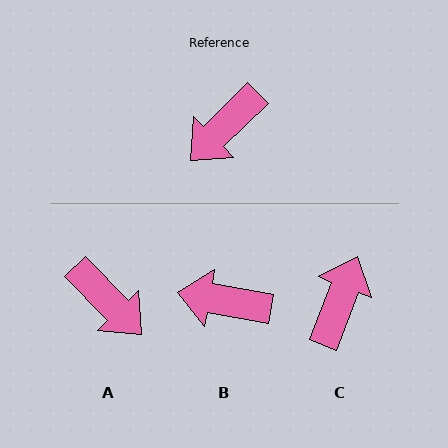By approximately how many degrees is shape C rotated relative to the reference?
Approximately 156 degrees clockwise.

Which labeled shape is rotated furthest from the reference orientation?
C, about 156 degrees away.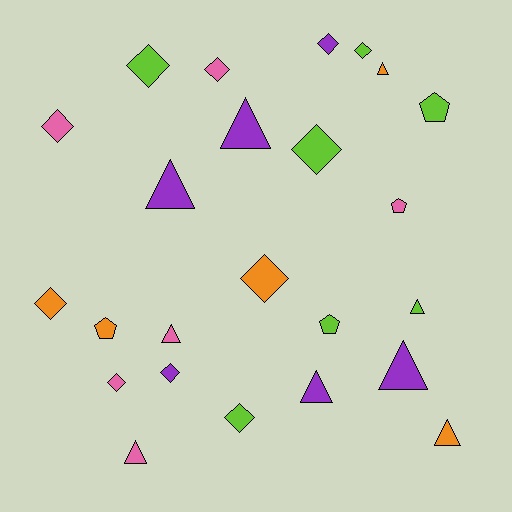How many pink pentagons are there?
There is 1 pink pentagon.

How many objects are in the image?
There are 24 objects.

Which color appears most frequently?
Lime, with 7 objects.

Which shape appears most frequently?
Diamond, with 11 objects.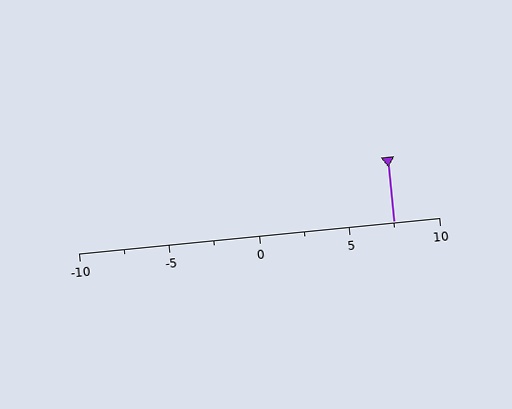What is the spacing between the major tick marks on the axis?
The major ticks are spaced 5 apart.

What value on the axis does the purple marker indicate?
The marker indicates approximately 7.5.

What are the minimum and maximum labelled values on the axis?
The axis runs from -10 to 10.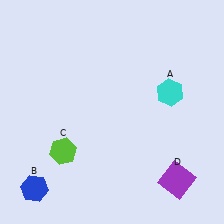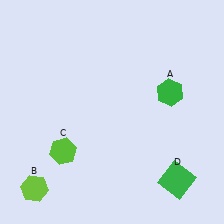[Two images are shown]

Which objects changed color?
A changed from cyan to green. B changed from blue to lime. D changed from purple to green.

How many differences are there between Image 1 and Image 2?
There are 3 differences between the two images.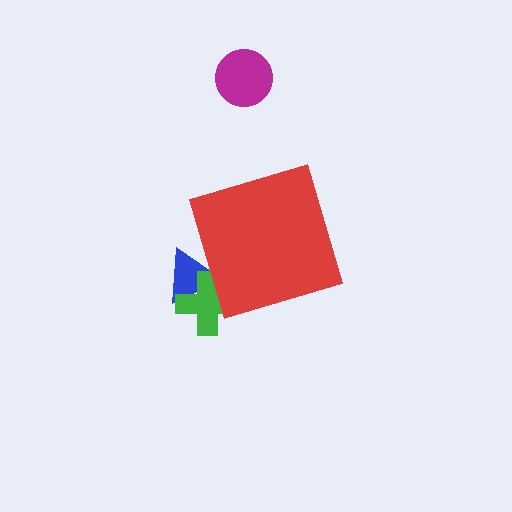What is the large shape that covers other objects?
A red diamond.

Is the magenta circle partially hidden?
No, the magenta circle is fully visible.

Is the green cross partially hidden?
Yes, the green cross is partially hidden behind the red diamond.